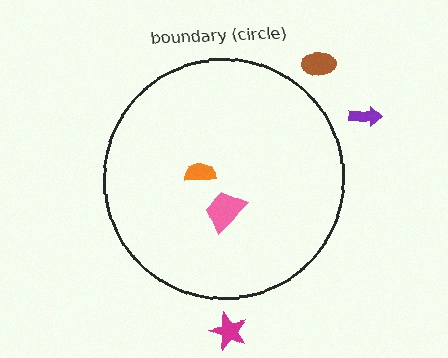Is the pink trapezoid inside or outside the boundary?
Inside.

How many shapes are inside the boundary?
2 inside, 3 outside.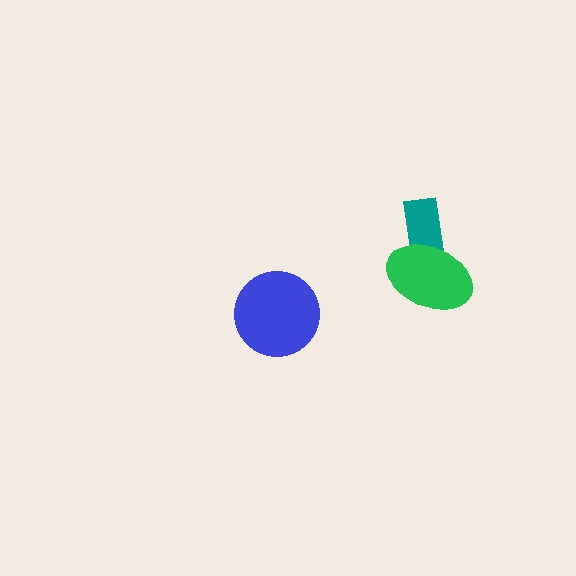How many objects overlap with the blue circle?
0 objects overlap with the blue circle.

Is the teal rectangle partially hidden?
Yes, it is partially covered by another shape.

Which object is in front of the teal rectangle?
The green ellipse is in front of the teal rectangle.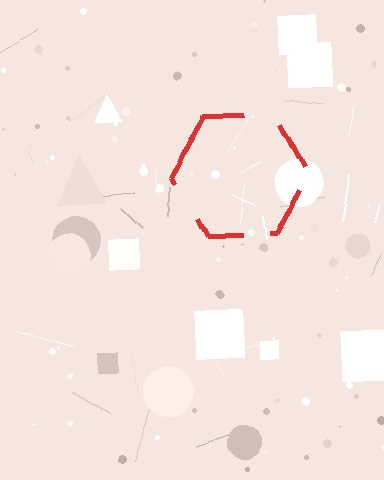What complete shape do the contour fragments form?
The contour fragments form a hexagon.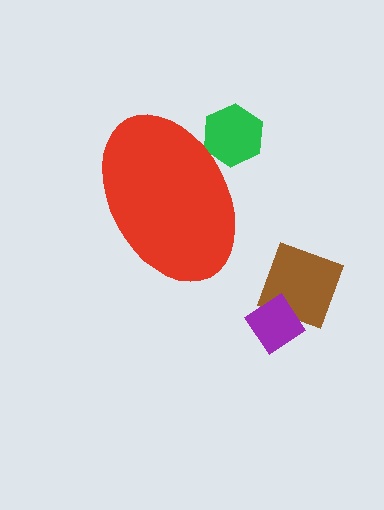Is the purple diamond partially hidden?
No, the purple diamond is fully visible.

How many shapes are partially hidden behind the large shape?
1 shape is partially hidden.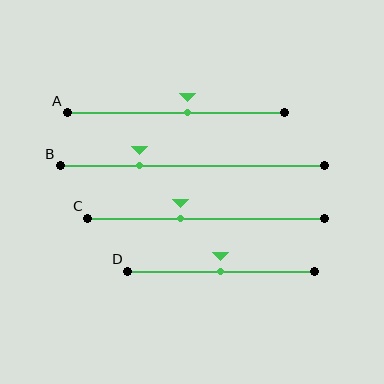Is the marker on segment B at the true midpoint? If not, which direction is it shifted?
No, the marker on segment B is shifted to the left by about 20% of the segment length.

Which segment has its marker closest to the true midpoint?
Segment D has its marker closest to the true midpoint.